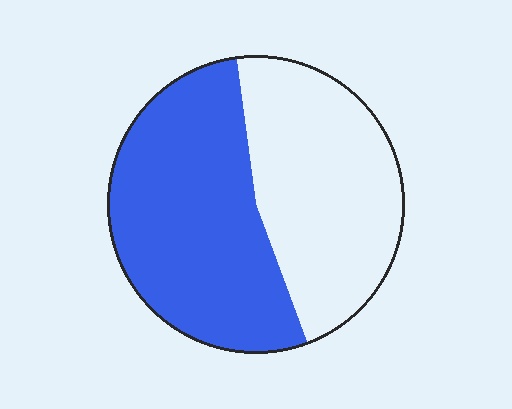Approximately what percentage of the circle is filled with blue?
Approximately 55%.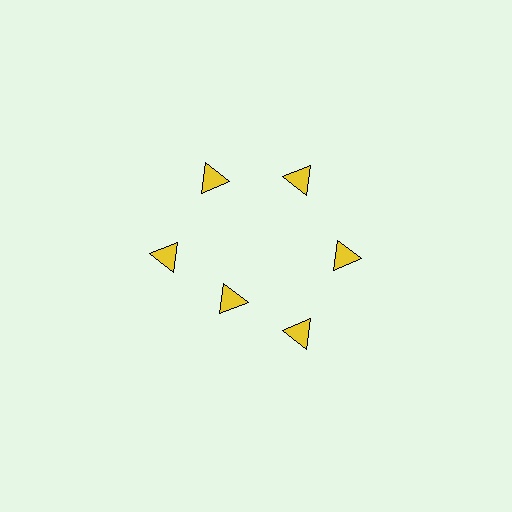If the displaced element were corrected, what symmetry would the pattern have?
It would have 6-fold rotational symmetry — the pattern would map onto itself every 60 degrees.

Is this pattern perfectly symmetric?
No. The 6 yellow triangles are arranged in a ring, but one element near the 7 o'clock position is pulled inward toward the center, breaking the 6-fold rotational symmetry.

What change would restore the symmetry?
The symmetry would be restored by moving it outward, back onto the ring so that all 6 triangles sit at equal angles and equal distance from the center.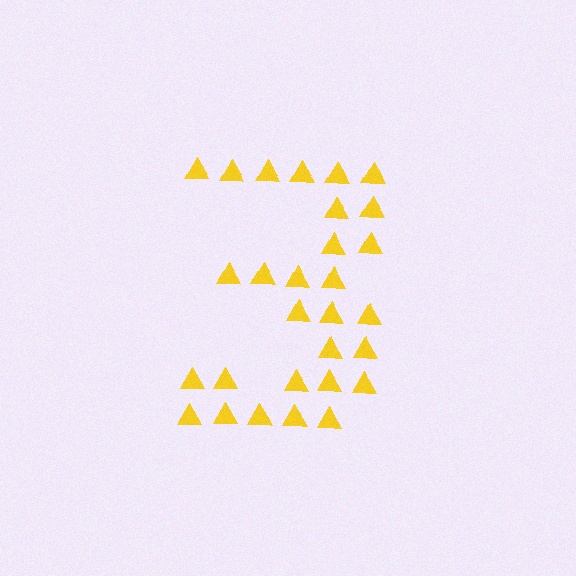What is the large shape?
The large shape is the digit 3.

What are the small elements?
The small elements are triangles.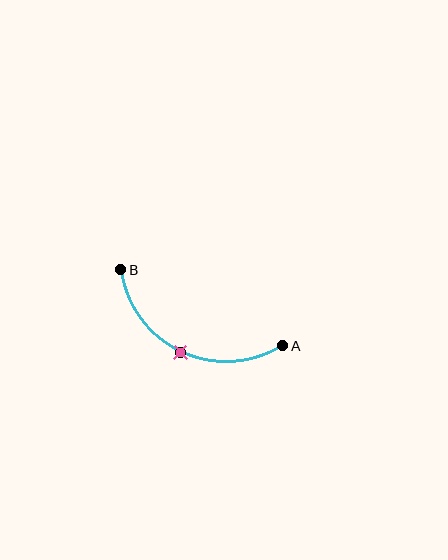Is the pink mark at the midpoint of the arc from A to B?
Yes. The pink mark lies on the arc at equal arc-length from both A and B — it is the arc midpoint.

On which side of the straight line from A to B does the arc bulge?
The arc bulges below the straight line connecting A and B.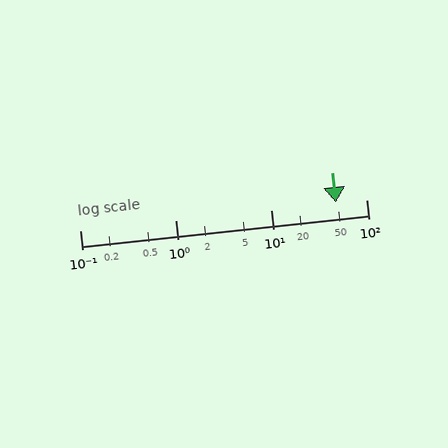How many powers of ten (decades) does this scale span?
The scale spans 3 decades, from 0.1 to 100.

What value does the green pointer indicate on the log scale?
The pointer indicates approximately 48.